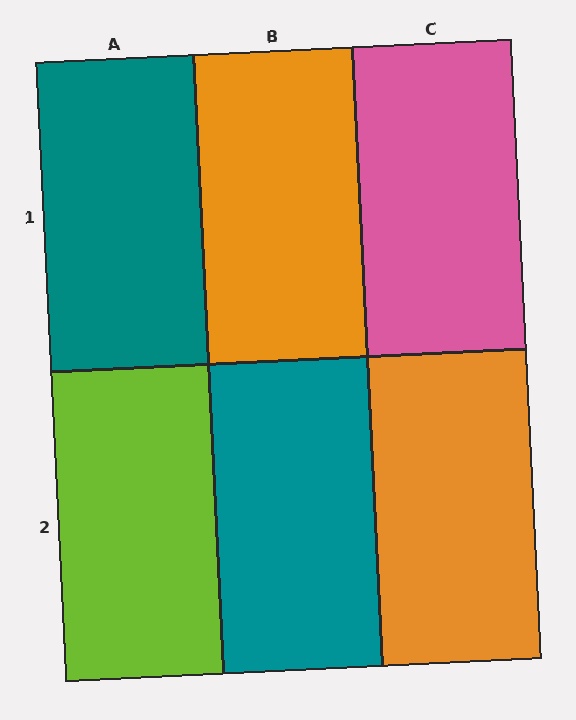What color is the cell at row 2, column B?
Teal.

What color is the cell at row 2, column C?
Orange.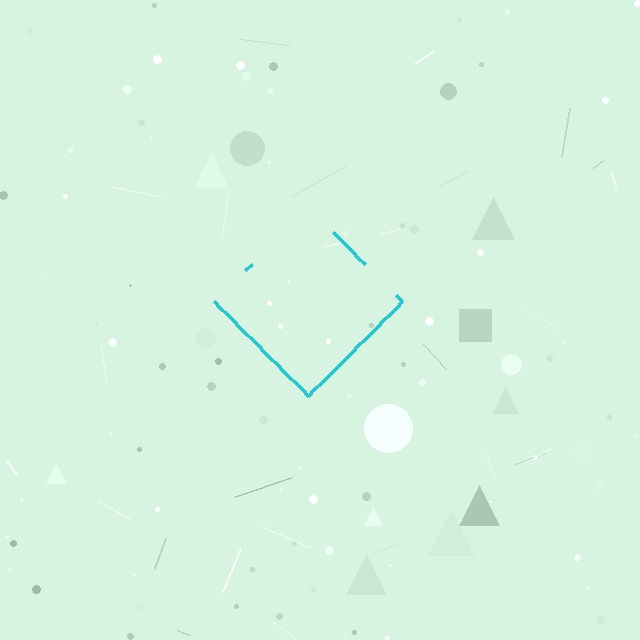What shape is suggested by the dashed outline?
The dashed outline suggests a diamond.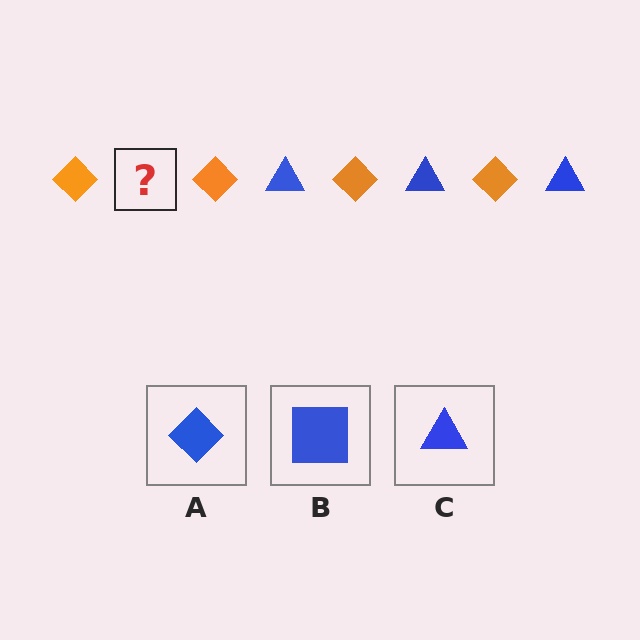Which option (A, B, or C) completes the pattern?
C.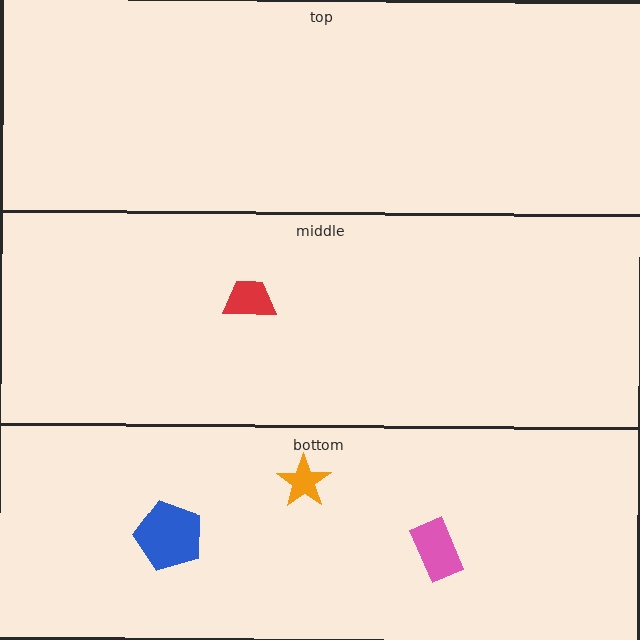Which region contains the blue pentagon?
The bottom region.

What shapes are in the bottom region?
The pink rectangle, the blue pentagon, the orange star.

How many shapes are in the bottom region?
3.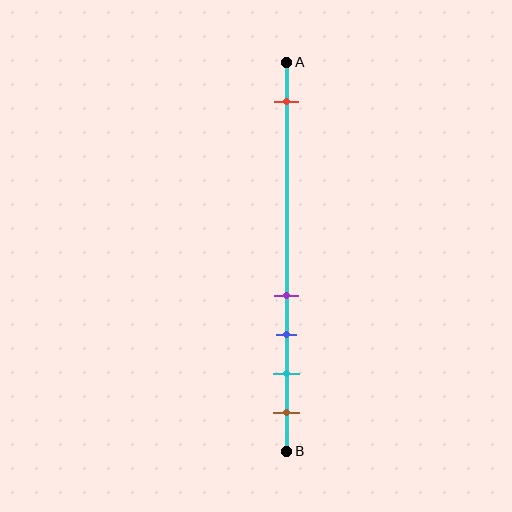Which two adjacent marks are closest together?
The purple and blue marks are the closest adjacent pair.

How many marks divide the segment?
There are 5 marks dividing the segment.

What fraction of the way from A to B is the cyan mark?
The cyan mark is approximately 80% (0.8) of the way from A to B.